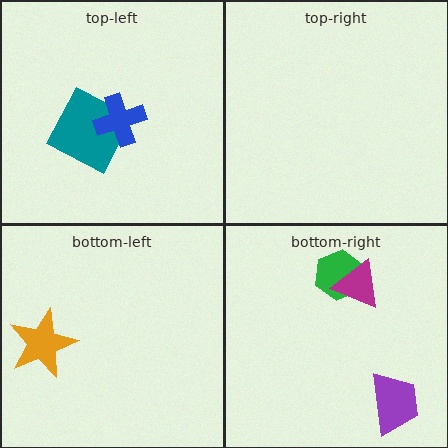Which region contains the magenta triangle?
The bottom-right region.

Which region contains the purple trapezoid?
The bottom-right region.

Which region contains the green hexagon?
The bottom-right region.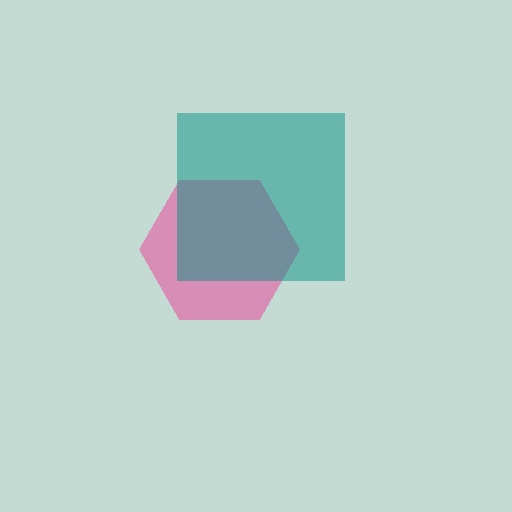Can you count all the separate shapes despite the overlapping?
Yes, there are 2 separate shapes.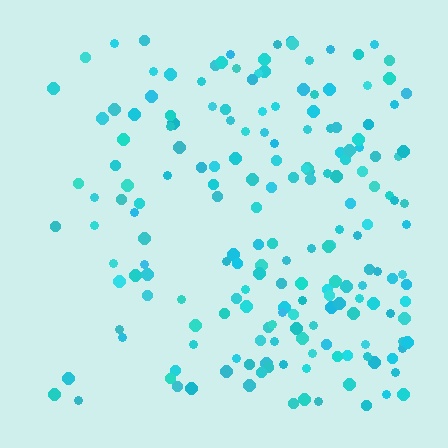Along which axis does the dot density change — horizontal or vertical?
Horizontal.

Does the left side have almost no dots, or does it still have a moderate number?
Still a moderate number, just noticeably fewer than the right.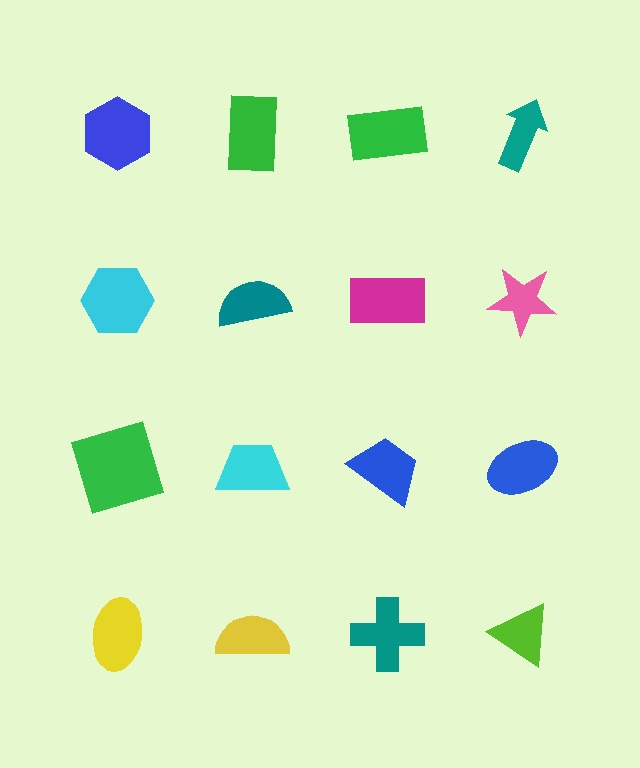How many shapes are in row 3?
4 shapes.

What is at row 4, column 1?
A yellow ellipse.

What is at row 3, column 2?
A cyan trapezoid.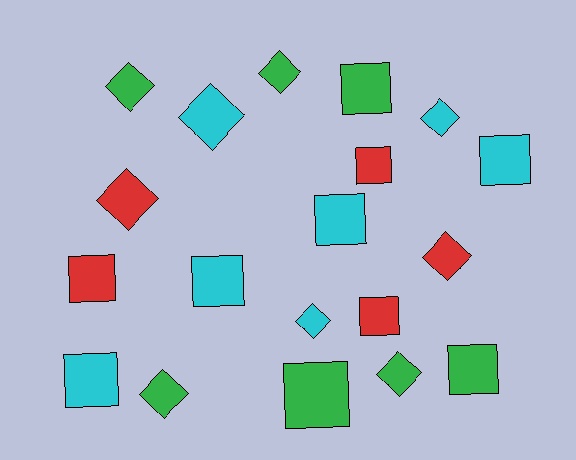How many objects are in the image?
There are 19 objects.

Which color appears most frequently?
Green, with 7 objects.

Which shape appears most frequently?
Square, with 10 objects.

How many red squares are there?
There are 3 red squares.